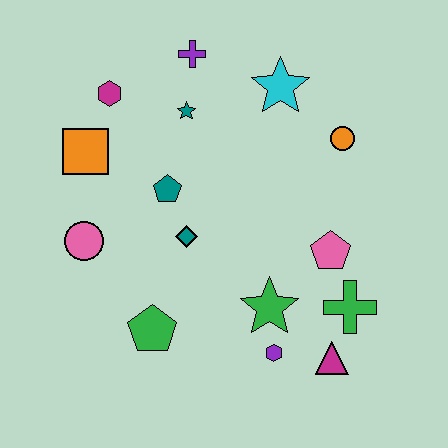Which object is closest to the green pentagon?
The teal diamond is closest to the green pentagon.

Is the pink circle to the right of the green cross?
No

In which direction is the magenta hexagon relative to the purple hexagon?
The magenta hexagon is above the purple hexagon.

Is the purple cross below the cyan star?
No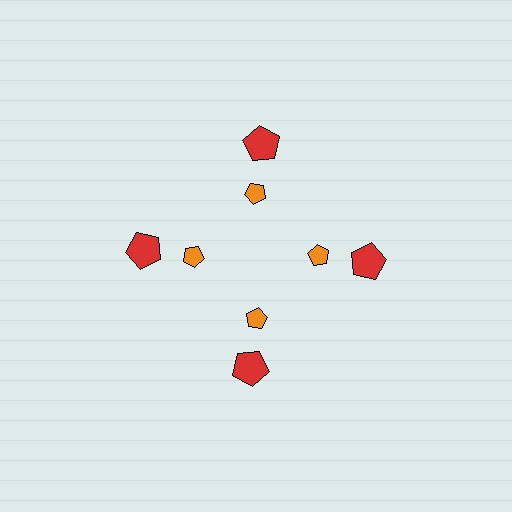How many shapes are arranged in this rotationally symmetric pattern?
There are 8 shapes, arranged in 4 groups of 2.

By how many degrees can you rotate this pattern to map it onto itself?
The pattern maps onto itself every 90 degrees of rotation.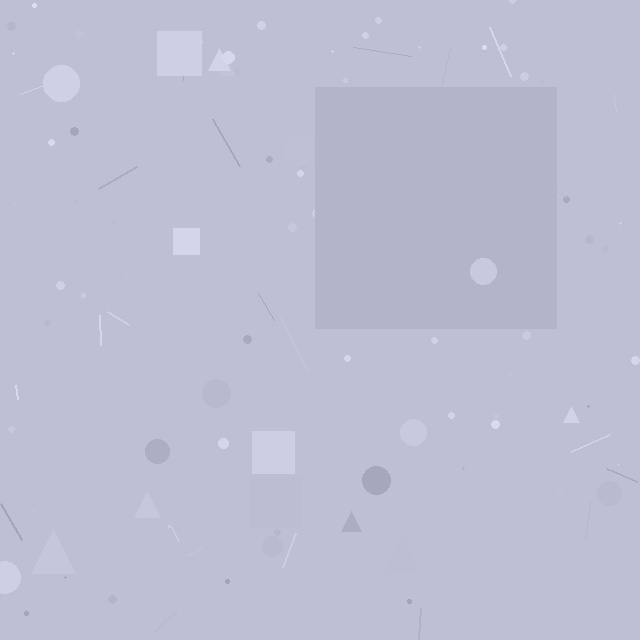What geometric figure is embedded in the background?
A square is embedded in the background.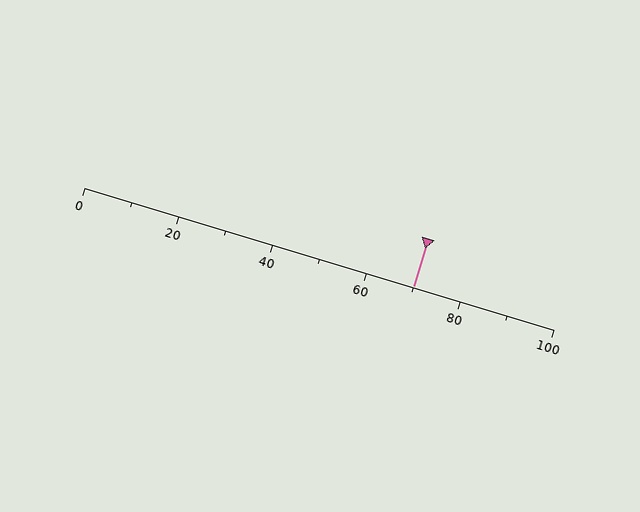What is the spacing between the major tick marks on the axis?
The major ticks are spaced 20 apart.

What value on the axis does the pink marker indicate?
The marker indicates approximately 70.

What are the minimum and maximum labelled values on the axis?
The axis runs from 0 to 100.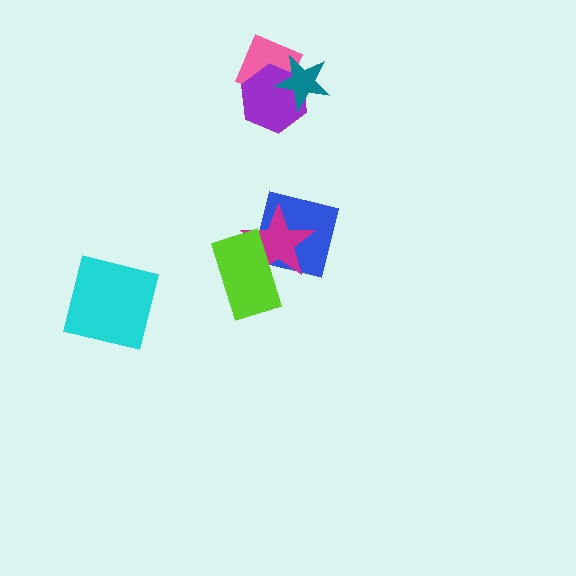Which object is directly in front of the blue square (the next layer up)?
The magenta star is directly in front of the blue square.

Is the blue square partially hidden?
Yes, it is partially covered by another shape.